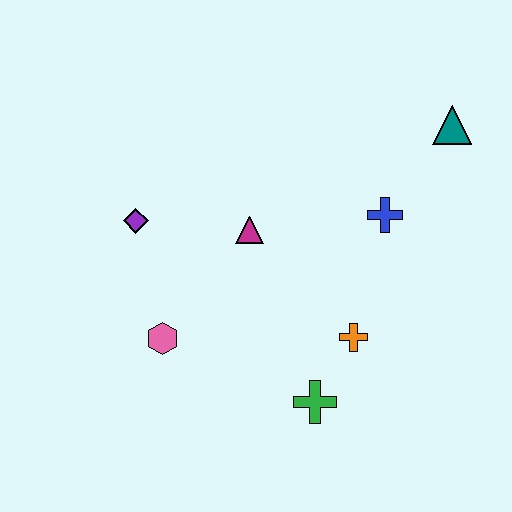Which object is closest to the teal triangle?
The blue cross is closest to the teal triangle.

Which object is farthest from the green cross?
The teal triangle is farthest from the green cross.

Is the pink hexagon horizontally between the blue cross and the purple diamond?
Yes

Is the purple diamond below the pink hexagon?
No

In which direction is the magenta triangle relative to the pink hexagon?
The magenta triangle is above the pink hexagon.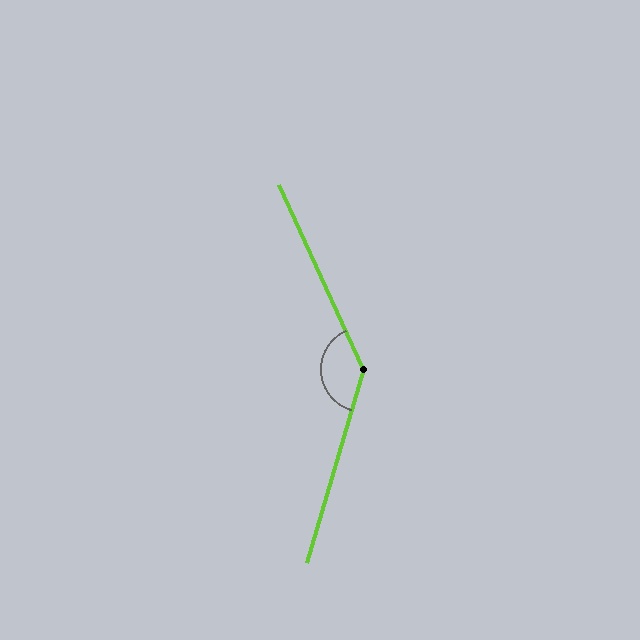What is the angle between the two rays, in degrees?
Approximately 139 degrees.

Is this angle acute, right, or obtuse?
It is obtuse.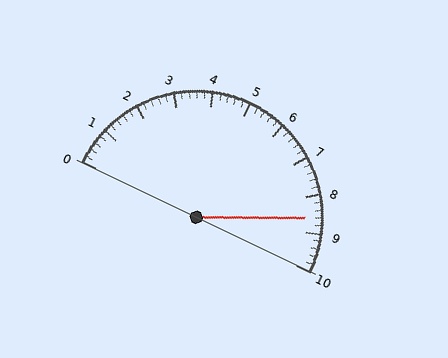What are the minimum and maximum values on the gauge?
The gauge ranges from 0 to 10.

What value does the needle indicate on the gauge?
The needle indicates approximately 8.6.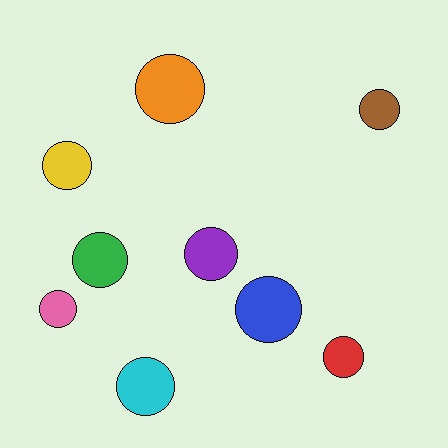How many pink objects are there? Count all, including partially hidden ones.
There is 1 pink object.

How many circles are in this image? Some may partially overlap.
There are 9 circles.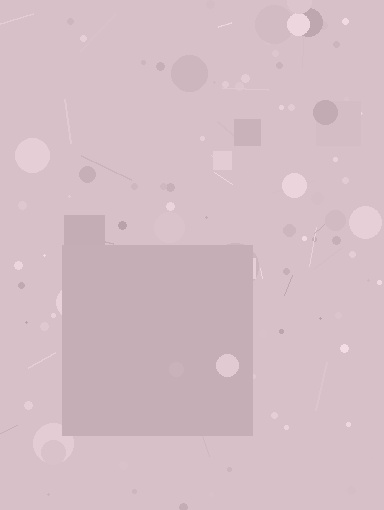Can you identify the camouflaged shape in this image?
The camouflaged shape is a square.